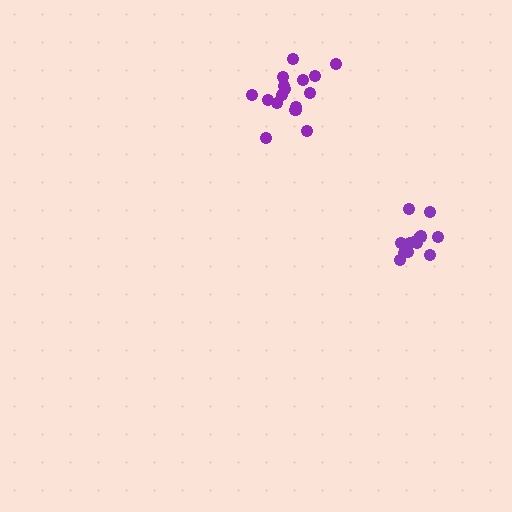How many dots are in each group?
Group 1: 16 dots, Group 2: 13 dots (29 total).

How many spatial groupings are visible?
There are 2 spatial groupings.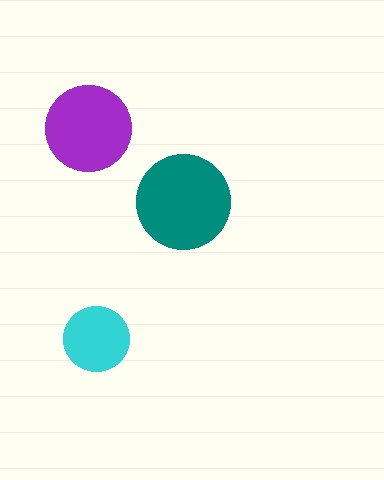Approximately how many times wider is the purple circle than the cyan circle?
About 1.5 times wider.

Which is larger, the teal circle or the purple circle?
The teal one.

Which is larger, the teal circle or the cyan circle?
The teal one.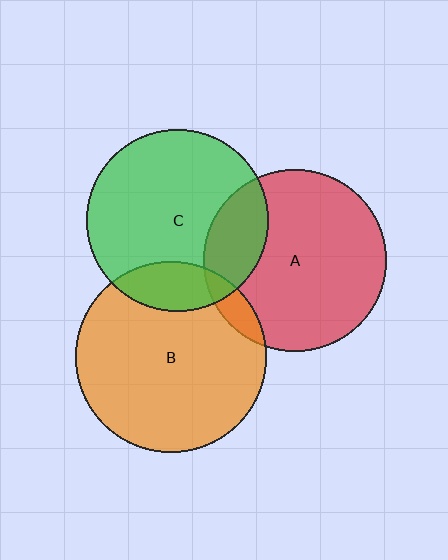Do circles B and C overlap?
Yes.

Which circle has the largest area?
Circle B (orange).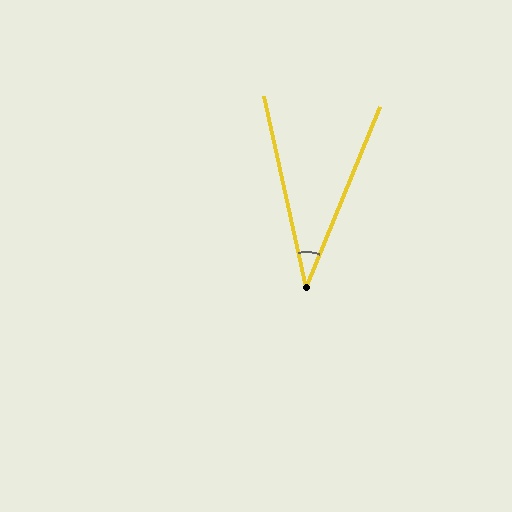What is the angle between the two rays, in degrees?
Approximately 35 degrees.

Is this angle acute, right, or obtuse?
It is acute.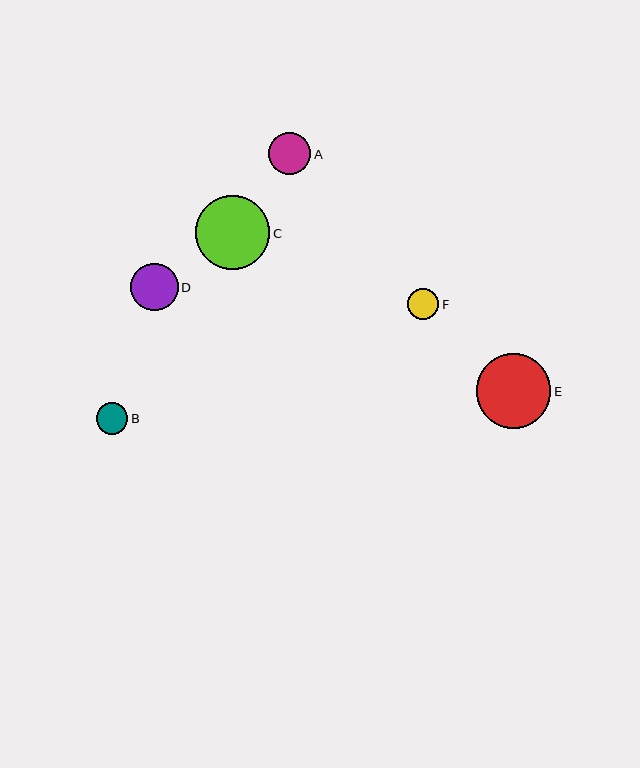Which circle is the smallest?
Circle F is the smallest with a size of approximately 31 pixels.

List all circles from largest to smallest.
From largest to smallest: E, C, D, A, B, F.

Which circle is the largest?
Circle E is the largest with a size of approximately 74 pixels.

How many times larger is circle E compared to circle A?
Circle E is approximately 1.7 times the size of circle A.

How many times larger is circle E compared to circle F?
Circle E is approximately 2.4 times the size of circle F.